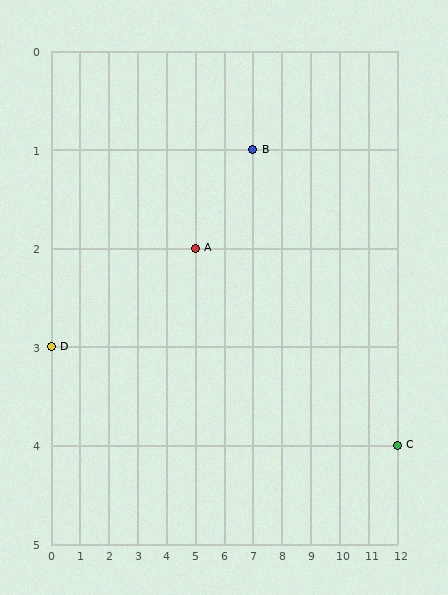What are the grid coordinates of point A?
Point A is at grid coordinates (5, 2).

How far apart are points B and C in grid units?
Points B and C are 5 columns and 3 rows apart (about 5.8 grid units diagonally).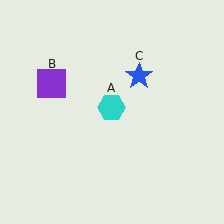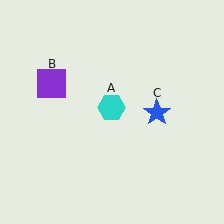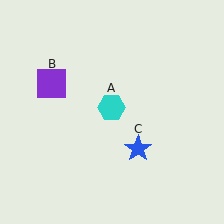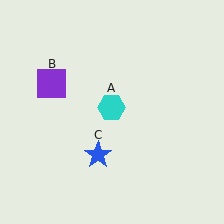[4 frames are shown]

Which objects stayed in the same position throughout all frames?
Cyan hexagon (object A) and purple square (object B) remained stationary.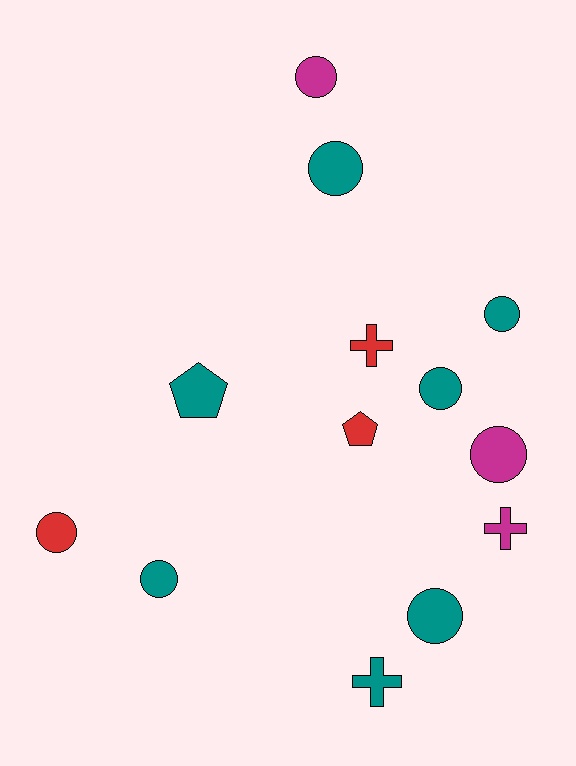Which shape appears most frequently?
Circle, with 8 objects.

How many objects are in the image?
There are 13 objects.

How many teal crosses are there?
There is 1 teal cross.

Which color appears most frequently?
Teal, with 7 objects.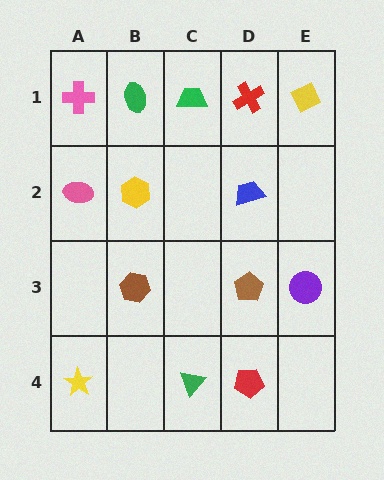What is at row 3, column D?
A brown pentagon.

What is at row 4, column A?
A yellow star.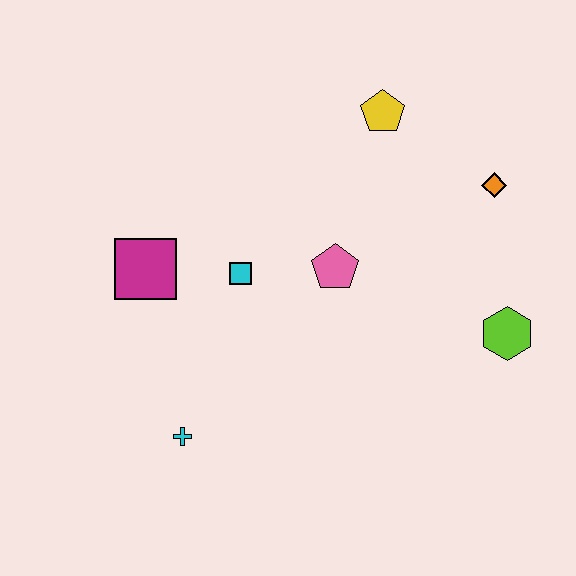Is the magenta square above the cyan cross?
Yes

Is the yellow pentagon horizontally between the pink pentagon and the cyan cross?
No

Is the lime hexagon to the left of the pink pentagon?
No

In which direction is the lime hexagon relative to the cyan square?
The lime hexagon is to the right of the cyan square.